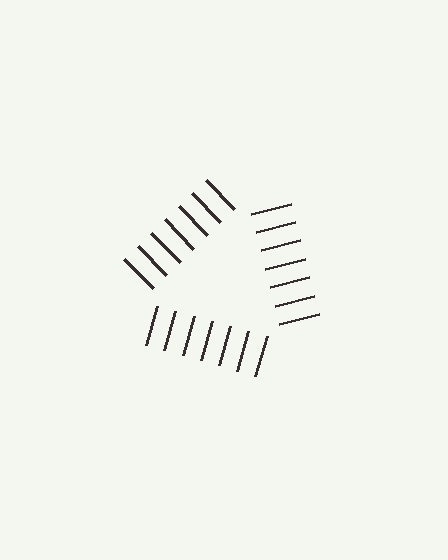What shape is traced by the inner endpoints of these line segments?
An illusory triangle — the line segments terminate on its edges but no continuous stroke is drawn.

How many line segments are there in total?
21 — 7 along each of the 3 edges.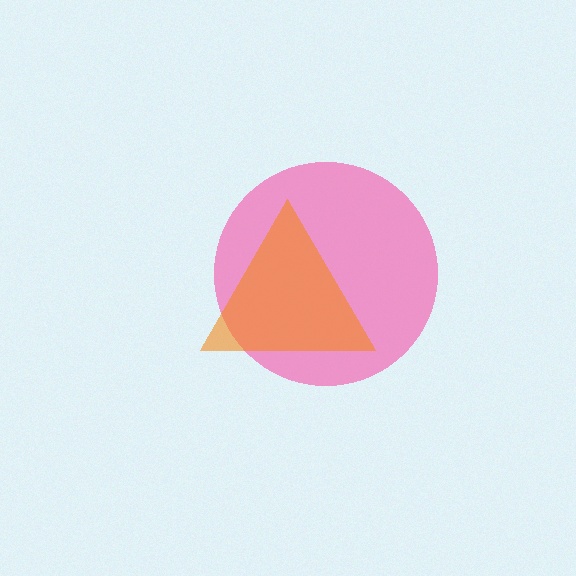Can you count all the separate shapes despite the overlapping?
Yes, there are 2 separate shapes.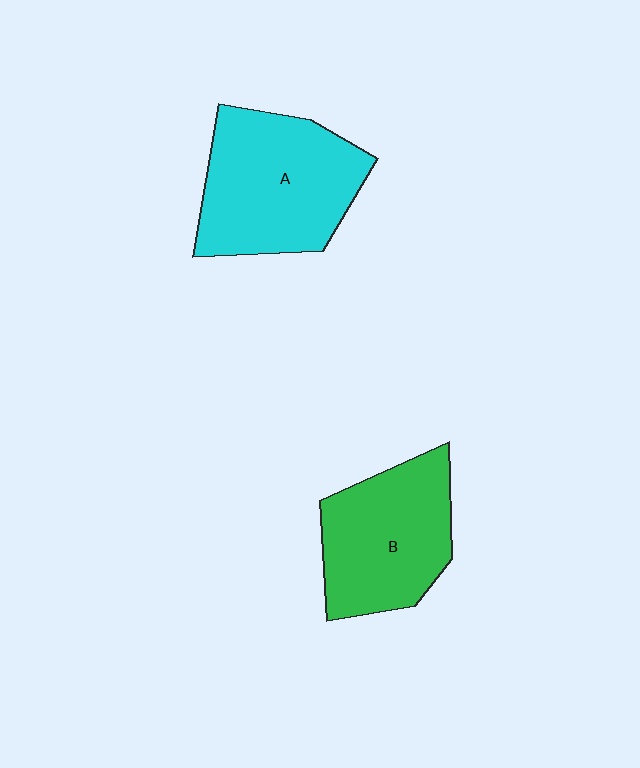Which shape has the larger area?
Shape A (cyan).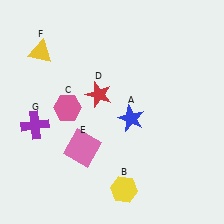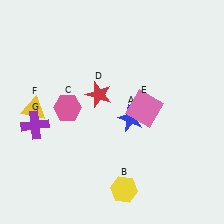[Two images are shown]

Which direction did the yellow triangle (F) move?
The yellow triangle (F) moved down.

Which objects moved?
The objects that moved are: the pink square (E), the yellow triangle (F).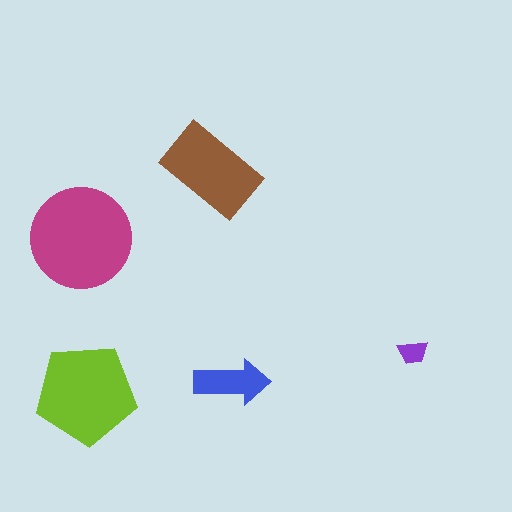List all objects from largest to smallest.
The magenta circle, the lime pentagon, the brown rectangle, the blue arrow, the purple trapezoid.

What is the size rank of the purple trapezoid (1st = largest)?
5th.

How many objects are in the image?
There are 5 objects in the image.